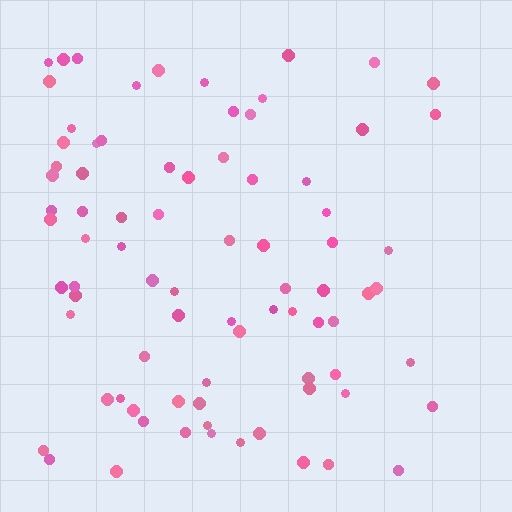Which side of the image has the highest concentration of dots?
The left.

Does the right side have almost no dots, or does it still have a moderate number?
Still a moderate number, just noticeably fewer than the left.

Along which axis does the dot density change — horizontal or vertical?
Horizontal.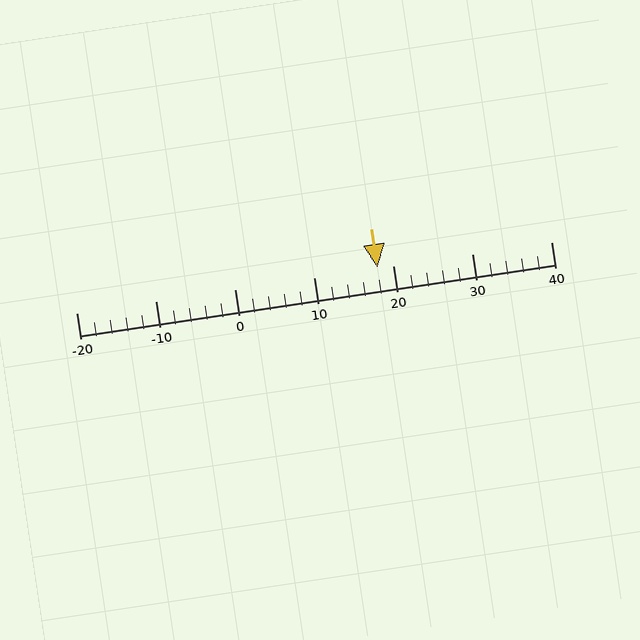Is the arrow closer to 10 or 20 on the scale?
The arrow is closer to 20.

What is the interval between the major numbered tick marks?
The major tick marks are spaced 10 units apart.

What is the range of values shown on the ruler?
The ruler shows values from -20 to 40.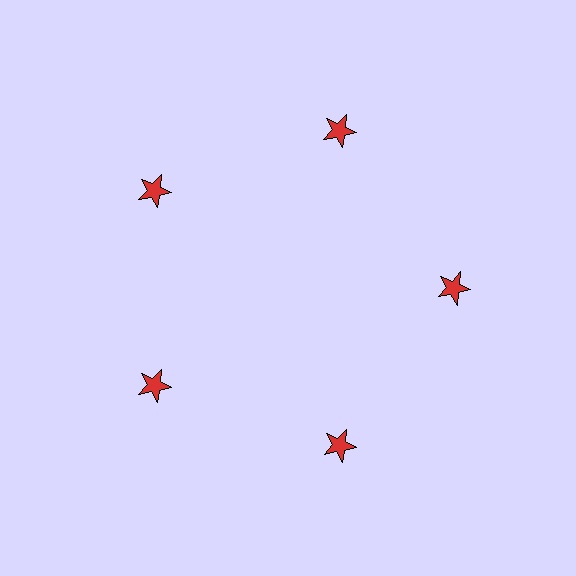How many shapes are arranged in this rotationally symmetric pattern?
There are 5 shapes, arranged in 5 groups of 1.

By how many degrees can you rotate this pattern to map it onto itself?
The pattern maps onto itself every 72 degrees of rotation.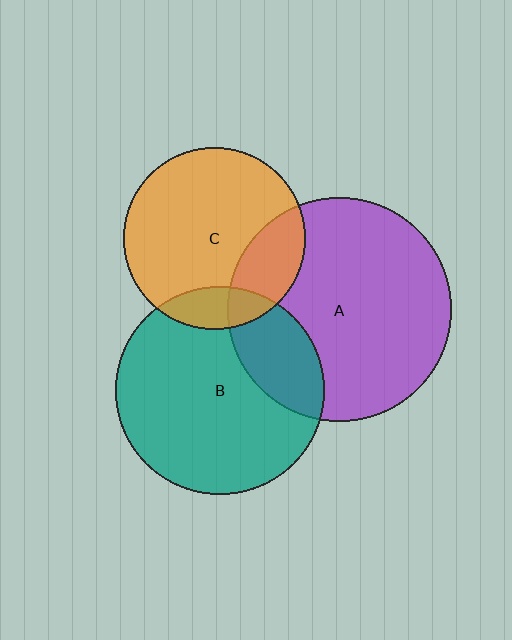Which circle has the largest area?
Circle A (purple).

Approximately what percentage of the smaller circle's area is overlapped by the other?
Approximately 20%.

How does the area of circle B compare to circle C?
Approximately 1.3 times.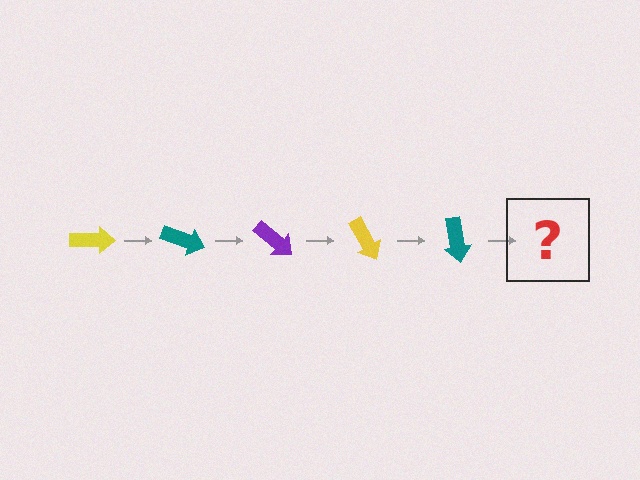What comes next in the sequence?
The next element should be a purple arrow, rotated 100 degrees from the start.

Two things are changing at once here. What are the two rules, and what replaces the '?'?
The two rules are that it rotates 20 degrees each step and the color cycles through yellow, teal, and purple. The '?' should be a purple arrow, rotated 100 degrees from the start.